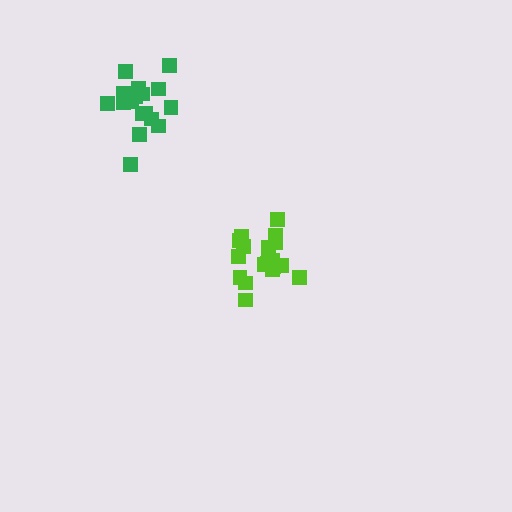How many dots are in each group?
Group 1: 20 dots, Group 2: 17 dots (37 total).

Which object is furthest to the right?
The lime cluster is rightmost.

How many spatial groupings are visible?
There are 2 spatial groupings.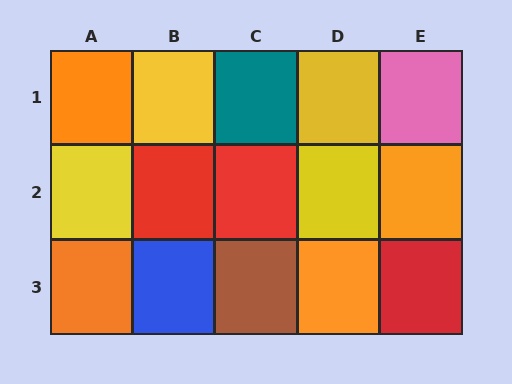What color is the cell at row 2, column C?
Red.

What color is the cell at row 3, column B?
Blue.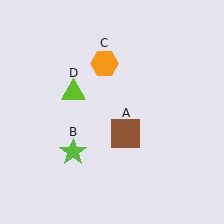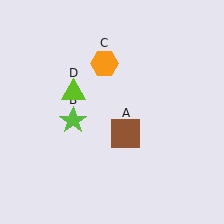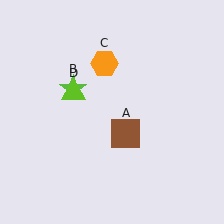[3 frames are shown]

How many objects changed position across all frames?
1 object changed position: lime star (object B).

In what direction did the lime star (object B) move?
The lime star (object B) moved up.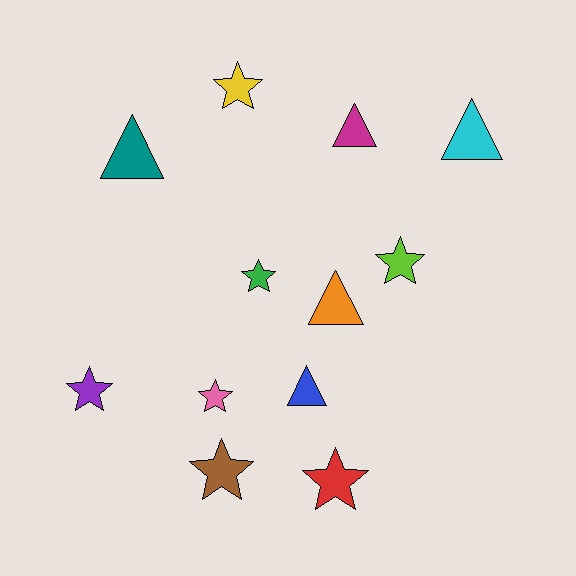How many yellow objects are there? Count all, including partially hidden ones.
There is 1 yellow object.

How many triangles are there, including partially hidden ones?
There are 5 triangles.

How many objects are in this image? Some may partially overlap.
There are 12 objects.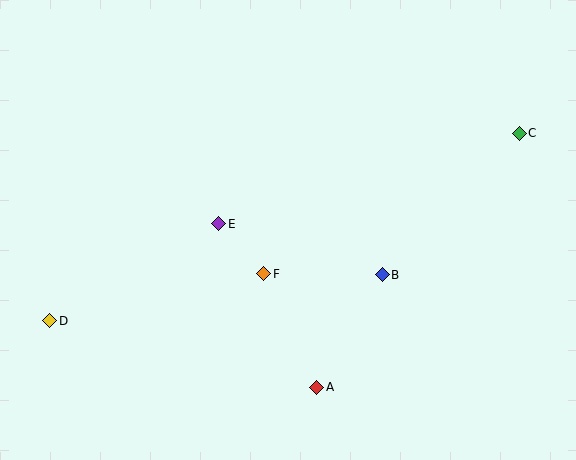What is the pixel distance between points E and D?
The distance between E and D is 195 pixels.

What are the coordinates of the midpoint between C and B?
The midpoint between C and B is at (451, 204).